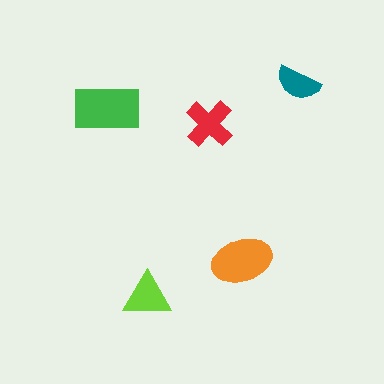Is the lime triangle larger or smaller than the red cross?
Smaller.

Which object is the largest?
The green rectangle.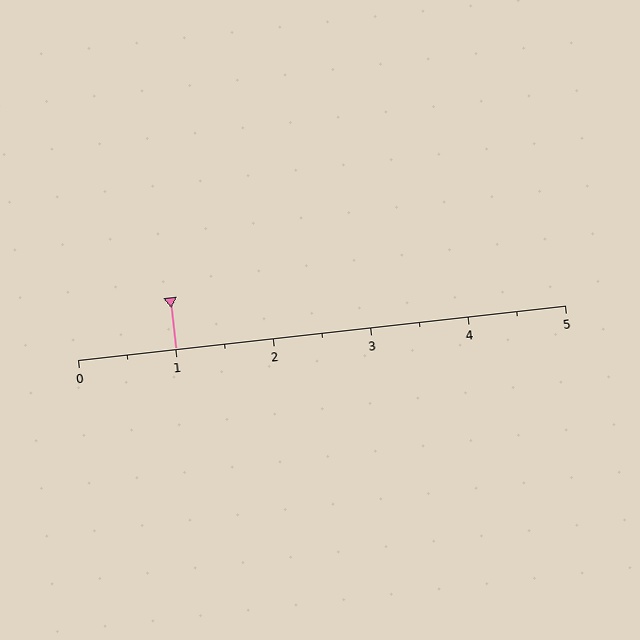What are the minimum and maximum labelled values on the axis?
The axis runs from 0 to 5.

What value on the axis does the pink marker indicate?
The marker indicates approximately 1.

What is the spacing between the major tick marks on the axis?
The major ticks are spaced 1 apart.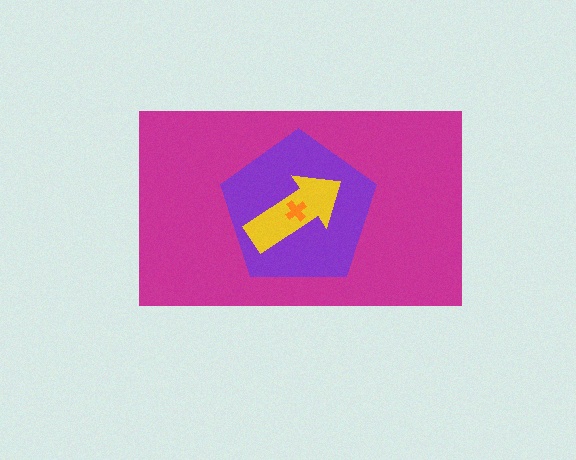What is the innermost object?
The orange cross.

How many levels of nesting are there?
4.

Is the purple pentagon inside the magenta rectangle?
Yes.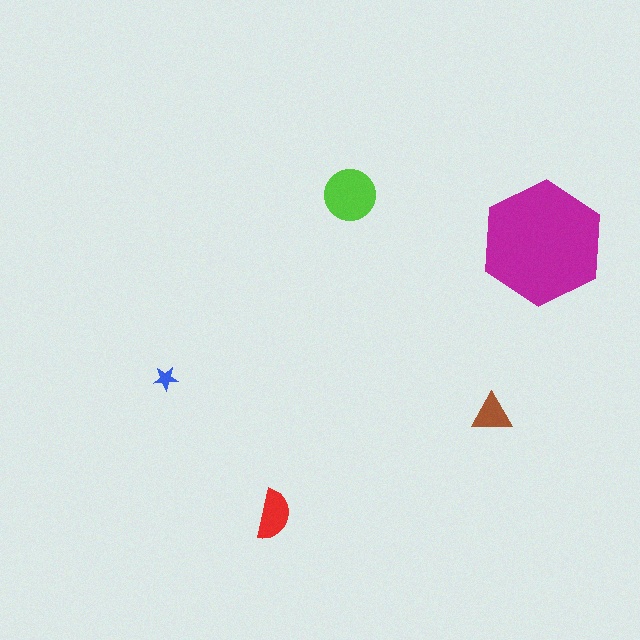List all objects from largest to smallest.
The magenta hexagon, the lime circle, the red semicircle, the brown triangle, the blue star.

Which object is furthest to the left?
The blue star is leftmost.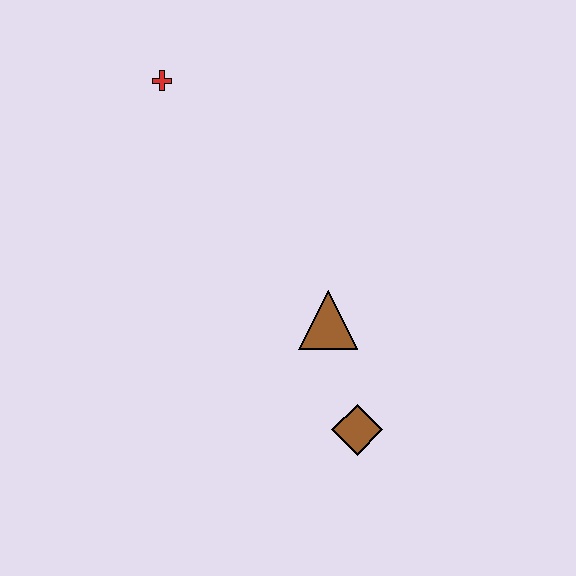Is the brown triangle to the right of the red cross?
Yes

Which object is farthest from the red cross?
The brown diamond is farthest from the red cross.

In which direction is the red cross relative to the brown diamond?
The red cross is above the brown diamond.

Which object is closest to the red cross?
The brown triangle is closest to the red cross.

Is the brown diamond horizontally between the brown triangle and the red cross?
No